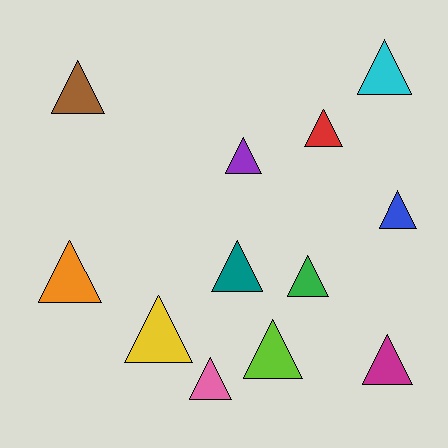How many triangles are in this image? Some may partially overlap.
There are 12 triangles.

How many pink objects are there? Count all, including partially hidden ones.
There is 1 pink object.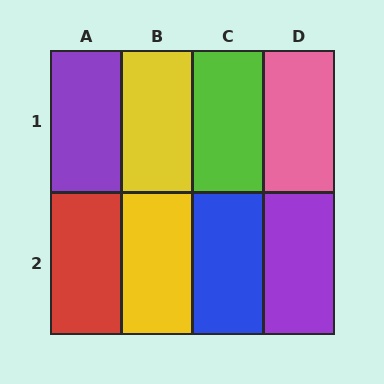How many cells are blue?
1 cell is blue.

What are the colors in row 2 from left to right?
Red, yellow, blue, purple.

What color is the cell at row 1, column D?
Pink.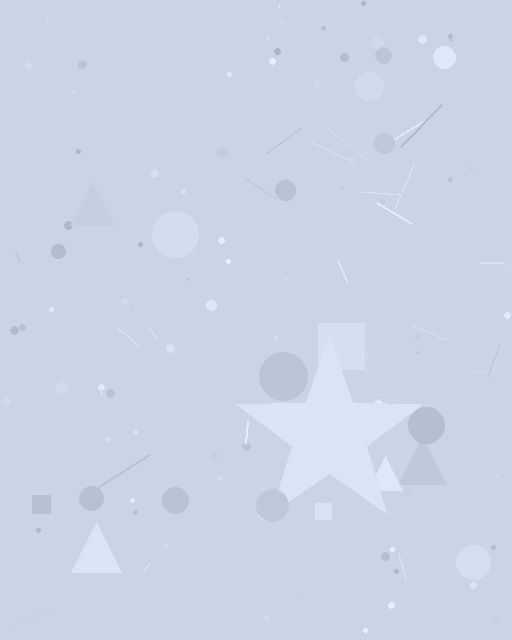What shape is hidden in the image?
A star is hidden in the image.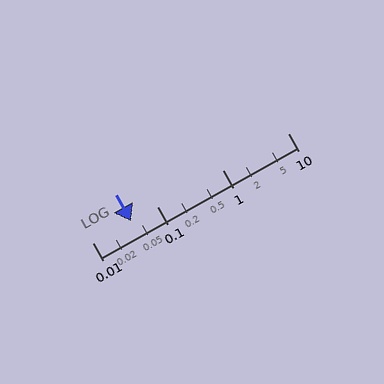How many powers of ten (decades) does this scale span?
The scale spans 3 decades, from 0.01 to 10.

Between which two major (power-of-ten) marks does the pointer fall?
The pointer is between 0.01 and 0.1.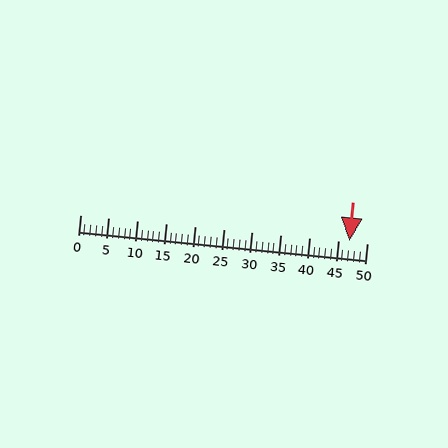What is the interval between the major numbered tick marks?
The major tick marks are spaced 5 units apart.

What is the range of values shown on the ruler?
The ruler shows values from 0 to 50.